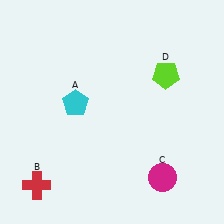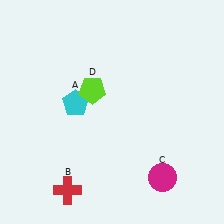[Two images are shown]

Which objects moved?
The objects that moved are: the red cross (B), the lime pentagon (D).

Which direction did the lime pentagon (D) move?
The lime pentagon (D) moved left.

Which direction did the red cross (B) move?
The red cross (B) moved right.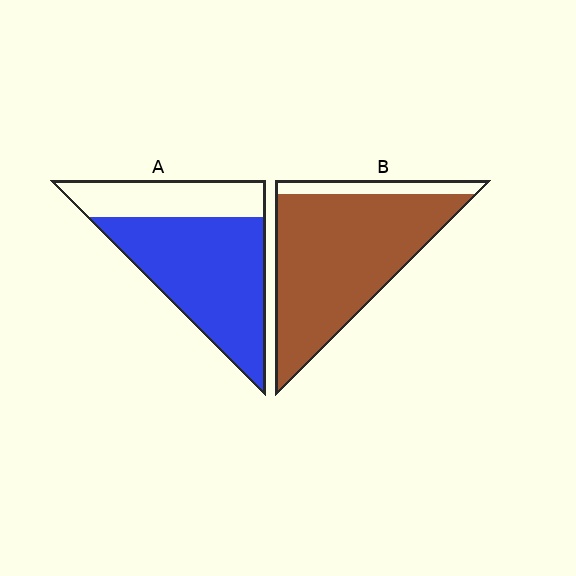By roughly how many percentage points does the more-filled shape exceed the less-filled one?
By roughly 20 percentage points (B over A).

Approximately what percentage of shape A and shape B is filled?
A is approximately 70% and B is approximately 85%.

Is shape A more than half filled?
Yes.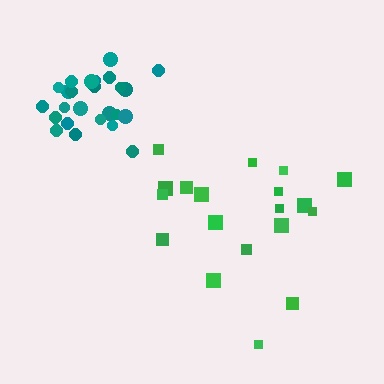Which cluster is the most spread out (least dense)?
Green.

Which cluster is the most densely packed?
Teal.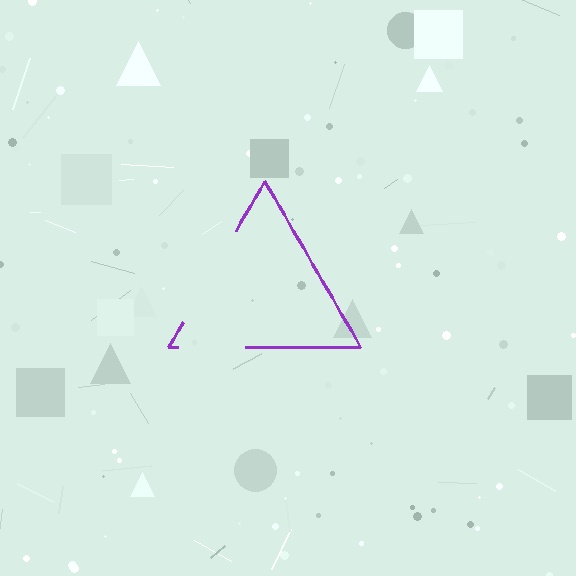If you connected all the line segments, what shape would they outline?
They would outline a triangle.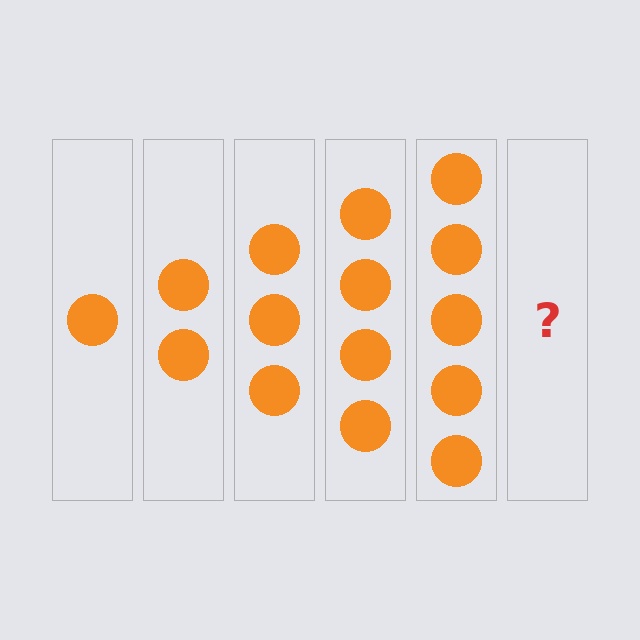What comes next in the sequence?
The next element should be 6 circles.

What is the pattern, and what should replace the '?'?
The pattern is that each step adds one more circle. The '?' should be 6 circles.